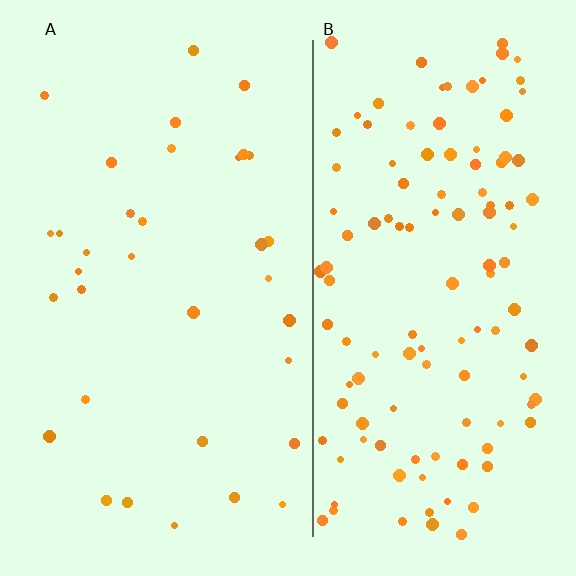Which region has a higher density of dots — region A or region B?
B (the right).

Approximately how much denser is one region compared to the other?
Approximately 3.5× — region B over region A.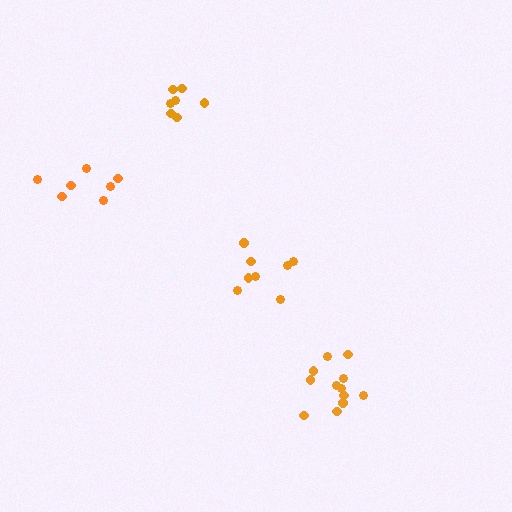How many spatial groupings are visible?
There are 4 spatial groupings.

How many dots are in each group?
Group 1: 8 dots, Group 2: 7 dots, Group 3: 12 dots, Group 4: 7 dots (34 total).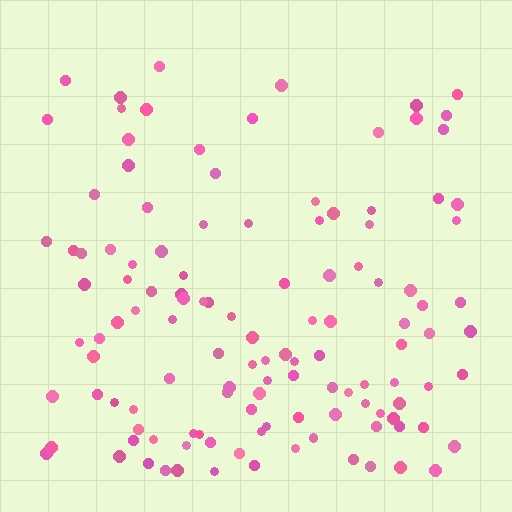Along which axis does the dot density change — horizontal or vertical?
Vertical.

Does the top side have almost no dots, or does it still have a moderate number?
Still a moderate number, just noticeably fewer than the bottom.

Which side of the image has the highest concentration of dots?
The bottom.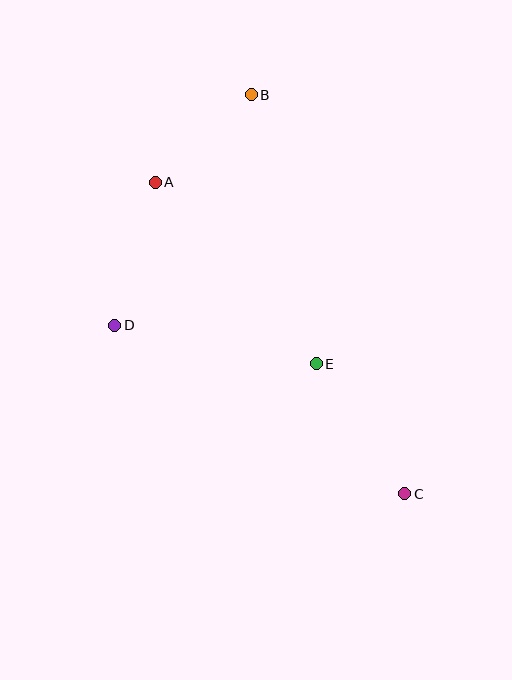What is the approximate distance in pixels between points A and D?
The distance between A and D is approximately 149 pixels.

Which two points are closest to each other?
Points A and B are closest to each other.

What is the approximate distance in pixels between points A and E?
The distance between A and E is approximately 242 pixels.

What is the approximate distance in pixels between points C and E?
The distance between C and E is approximately 157 pixels.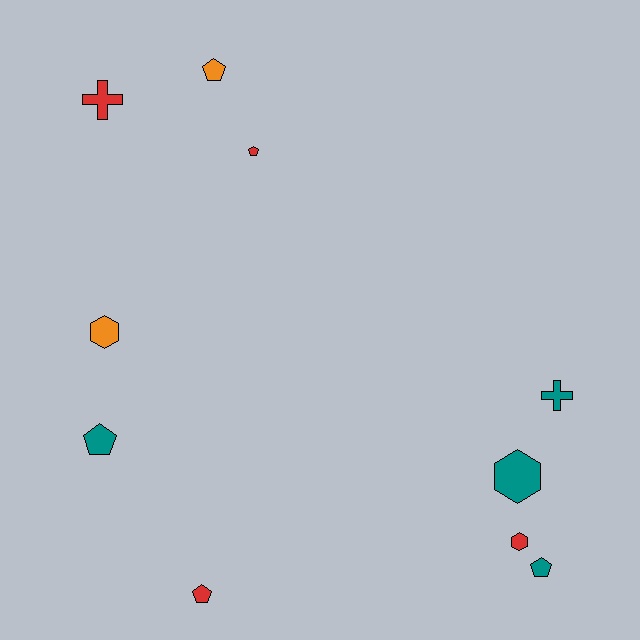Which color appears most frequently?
Teal, with 4 objects.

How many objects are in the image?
There are 10 objects.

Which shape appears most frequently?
Pentagon, with 5 objects.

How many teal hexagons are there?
There is 1 teal hexagon.